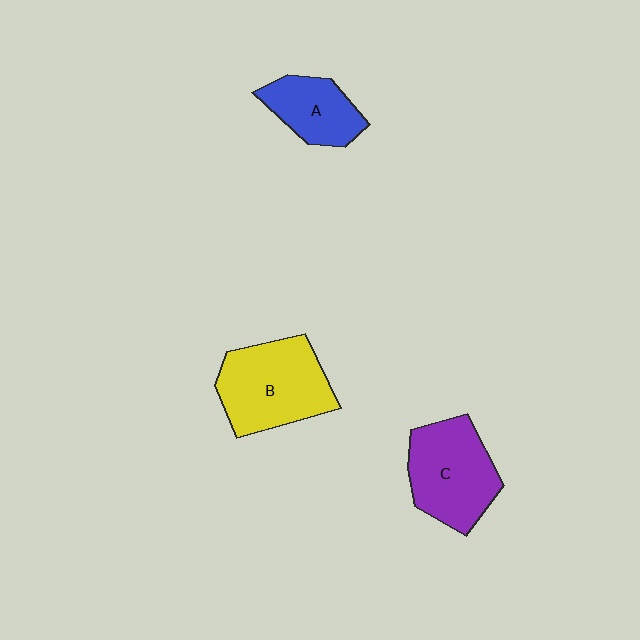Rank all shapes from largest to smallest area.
From largest to smallest: B (yellow), C (purple), A (blue).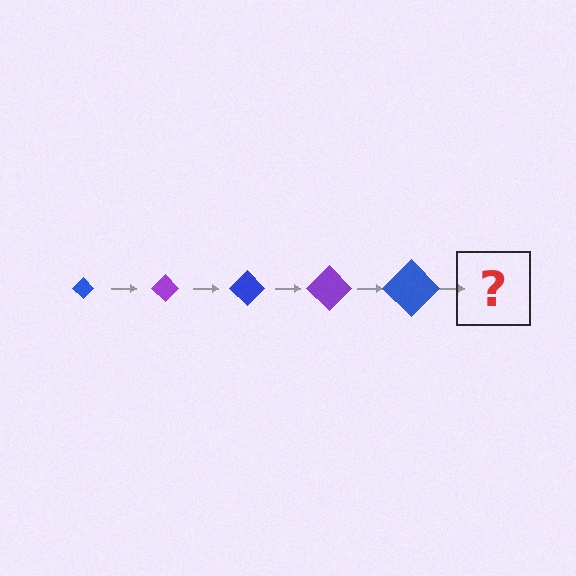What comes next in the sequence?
The next element should be a purple diamond, larger than the previous one.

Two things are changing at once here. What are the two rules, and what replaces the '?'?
The two rules are that the diamond grows larger each step and the color cycles through blue and purple. The '?' should be a purple diamond, larger than the previous one.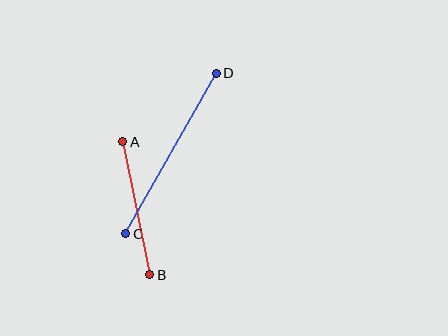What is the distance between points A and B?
The distance is approximately 136 pixels.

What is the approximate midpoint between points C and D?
The midpoint is at approximately (171, 153) pixels.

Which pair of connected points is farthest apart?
Points C and D are farthest apart.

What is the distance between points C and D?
The distance is approximately 184 pixels.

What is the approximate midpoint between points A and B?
The midpoint is at approximately (136, 208) pixels.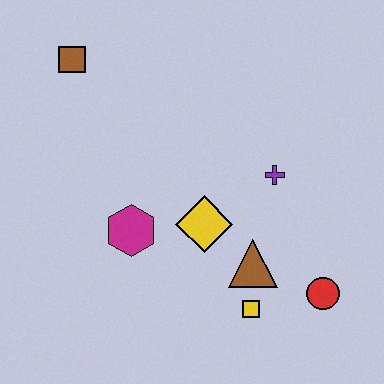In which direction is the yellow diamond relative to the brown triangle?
The yellow diamond is to the left of the brown triangle.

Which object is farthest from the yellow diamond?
The brown square is farthest from the yellow diamond.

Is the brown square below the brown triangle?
No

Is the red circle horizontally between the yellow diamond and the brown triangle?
No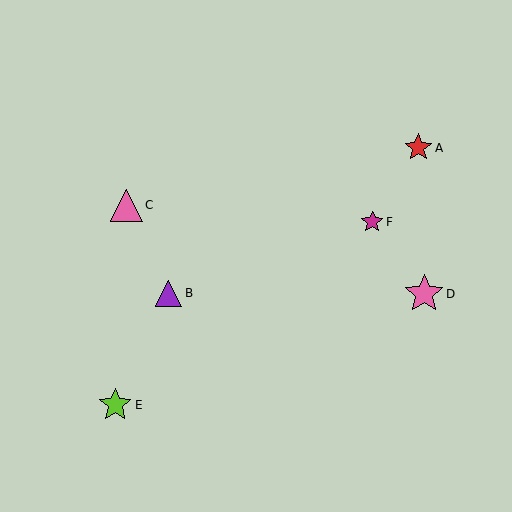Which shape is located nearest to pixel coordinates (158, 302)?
The purple triangle (labeled B) at (169, 293) is nearest to that location.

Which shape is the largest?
The pink star (labeled D) is the largest.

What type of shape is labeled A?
Shape A is a red star.